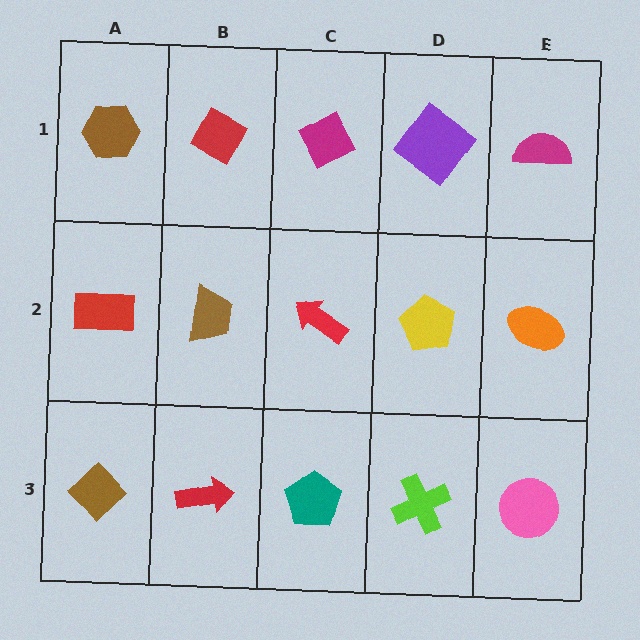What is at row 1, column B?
A red diamond.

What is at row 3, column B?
A red arrow.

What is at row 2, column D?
A yellow pentagon.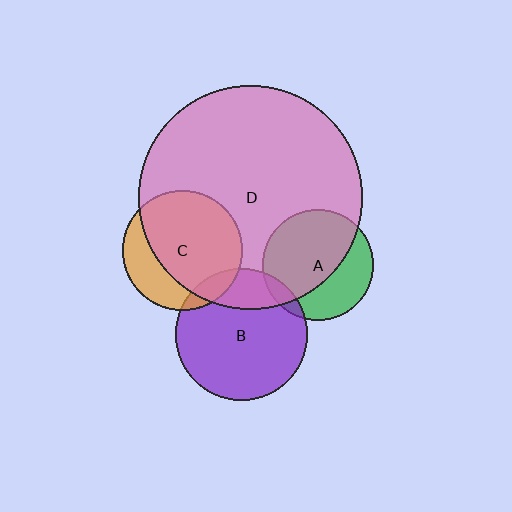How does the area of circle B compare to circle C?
Approximately 1.2 times.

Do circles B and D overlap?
Yes.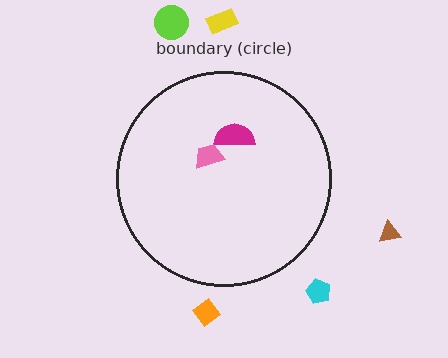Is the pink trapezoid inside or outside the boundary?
Inside.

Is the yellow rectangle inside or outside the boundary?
Outside.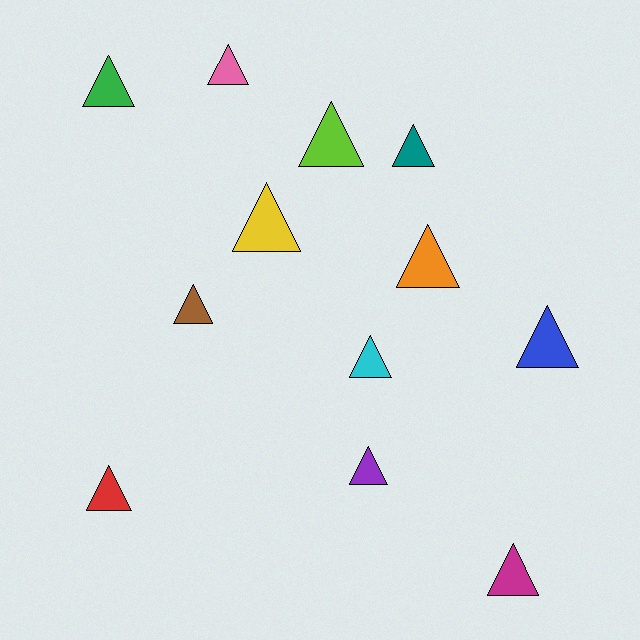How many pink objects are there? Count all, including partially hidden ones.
There is 1 pink object.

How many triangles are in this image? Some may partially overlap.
There are 12 triangles.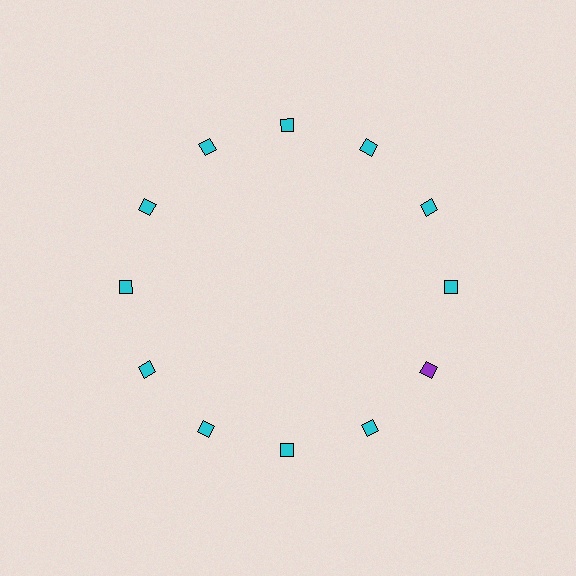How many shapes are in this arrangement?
There are 12 shapes arranged in a ring pattern.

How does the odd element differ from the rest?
It has a different color: purple instead of cyan.